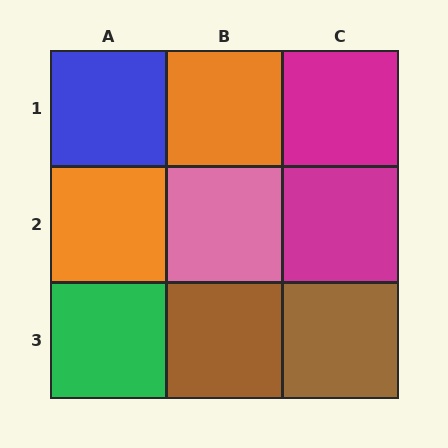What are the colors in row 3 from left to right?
Green, brown, brown.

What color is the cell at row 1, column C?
Magenta.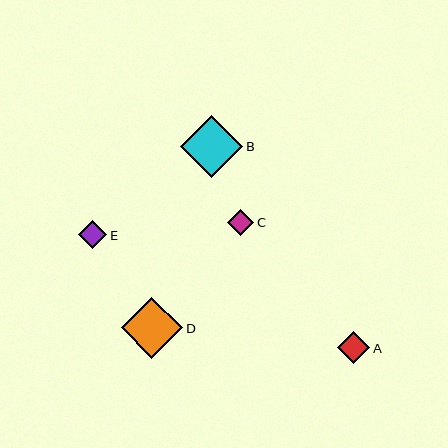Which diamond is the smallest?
Diamond C is the smallest with a size of approximately 26 pixels.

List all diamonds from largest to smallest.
From largest to smallest: B, D, A, E, C.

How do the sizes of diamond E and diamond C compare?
Diamond E and diamond C are approximately the same size.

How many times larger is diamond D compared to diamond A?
Diamond D is approximately 1.9 times the size of diamond A.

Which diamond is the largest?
Diamond B is the largest with a size of approximately 62 pixels.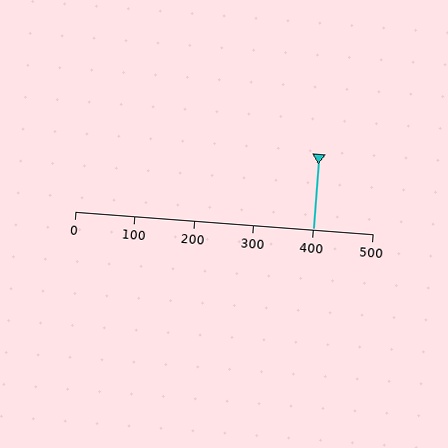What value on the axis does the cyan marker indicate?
The marker indicates approximately 400.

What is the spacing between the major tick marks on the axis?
The major ticks are spaced 100 apart.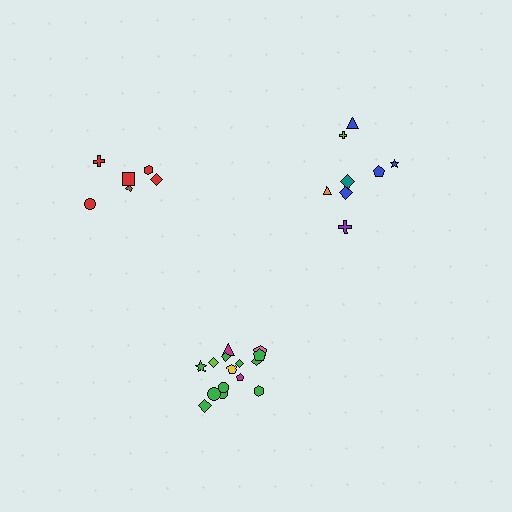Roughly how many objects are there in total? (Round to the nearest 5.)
Roughly 30 objects in total.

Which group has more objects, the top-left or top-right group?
The top-right group.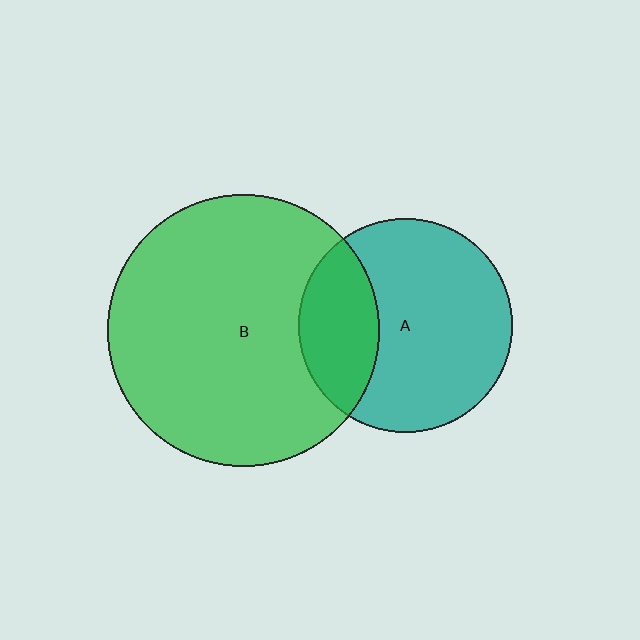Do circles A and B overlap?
Yes.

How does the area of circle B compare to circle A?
Approximately 1.6 times.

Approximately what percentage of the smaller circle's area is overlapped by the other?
Approximately 30%.